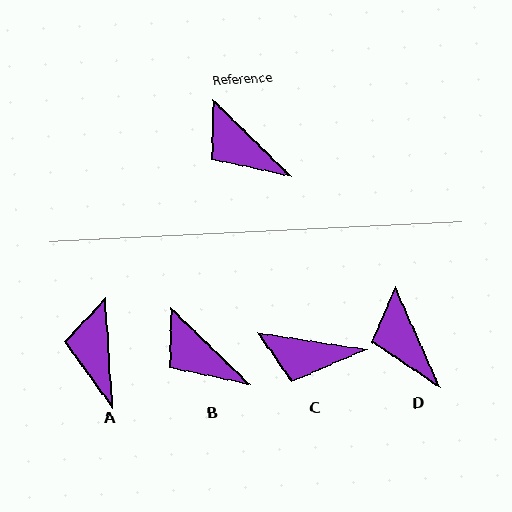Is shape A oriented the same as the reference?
No, it is off by about 42 degrees.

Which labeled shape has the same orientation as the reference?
B.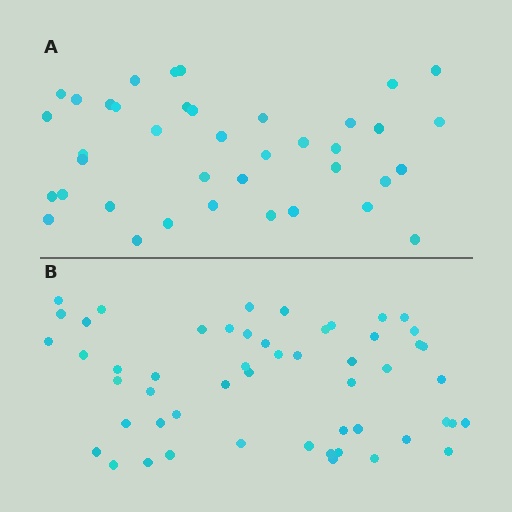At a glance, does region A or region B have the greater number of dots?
Region B (the bottom region) has more dots.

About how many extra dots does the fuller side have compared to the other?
Region B has approximately 15 more dots than region A.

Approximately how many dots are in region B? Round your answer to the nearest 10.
About 50 dots. (The exact count is 53, which rounds to 50.)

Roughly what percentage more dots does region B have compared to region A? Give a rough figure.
About 35% more.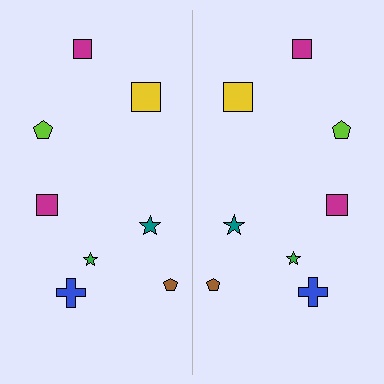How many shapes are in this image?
There are 16 shapes in this image.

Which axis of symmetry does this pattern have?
The pattern has a vertical axis of symmetry running through the center of the image.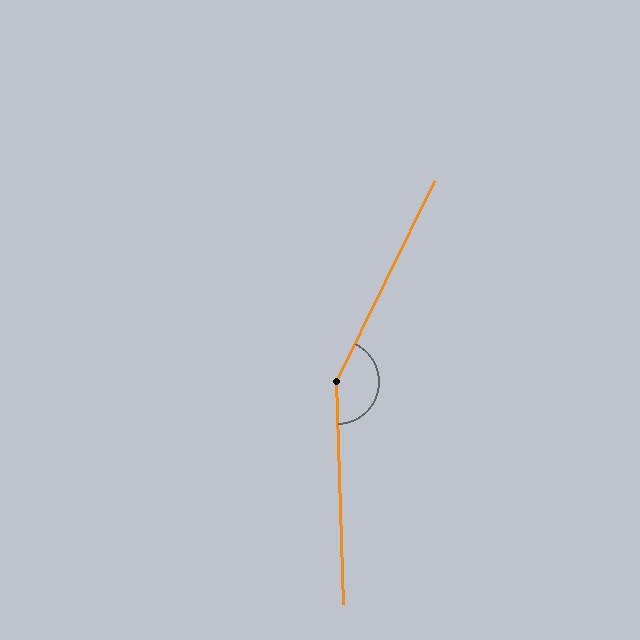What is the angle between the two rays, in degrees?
Approximately 152 degrees.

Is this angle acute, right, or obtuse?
It is obtuse.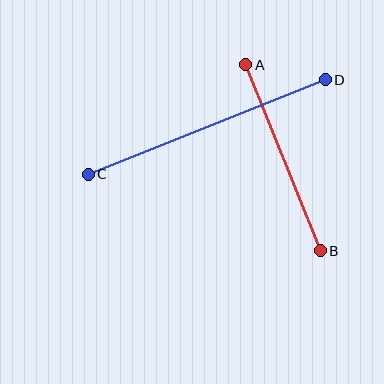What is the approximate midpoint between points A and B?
The midpoint is at approximately (283, 158) pixels.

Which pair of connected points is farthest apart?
Points C and D are farthest apart.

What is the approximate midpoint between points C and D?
The midpoint is at approximately (207, 127) pixels.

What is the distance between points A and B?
The distance is approximately 200 pixels.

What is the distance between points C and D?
The distance is approximately 255 pixels.